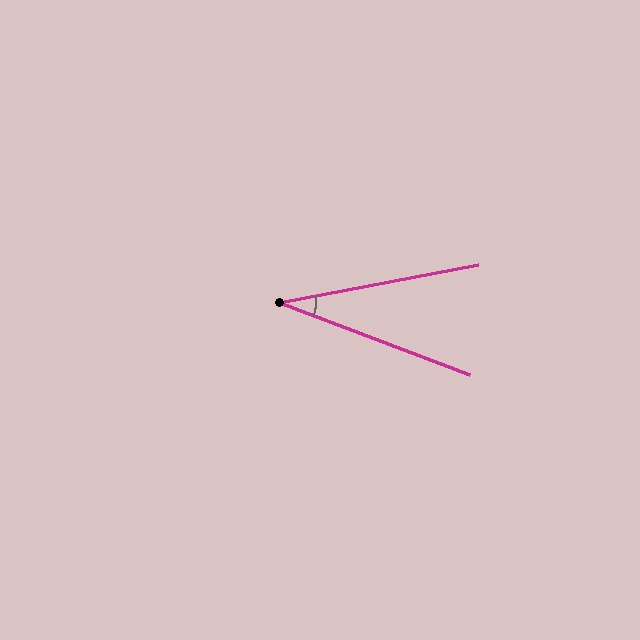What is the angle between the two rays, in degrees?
Approximately 32 degrees.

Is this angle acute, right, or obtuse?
It is acute.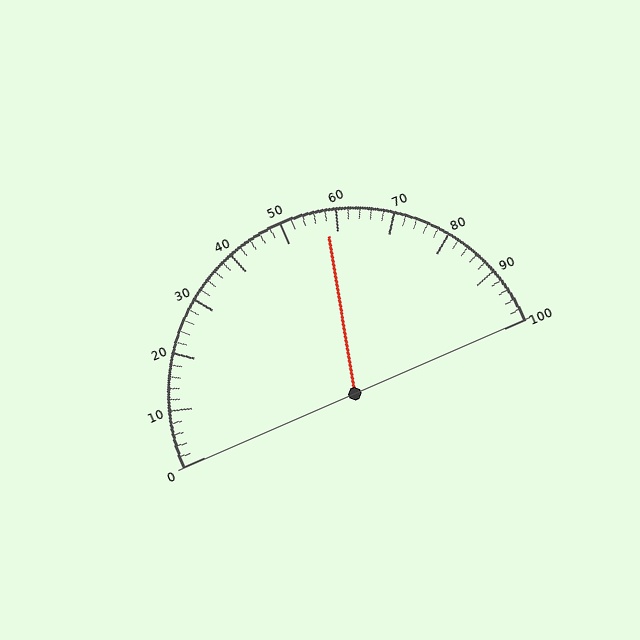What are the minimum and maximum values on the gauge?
The gauge ranges from 0 to 100.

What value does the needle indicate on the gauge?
The needle indicates approximately 58.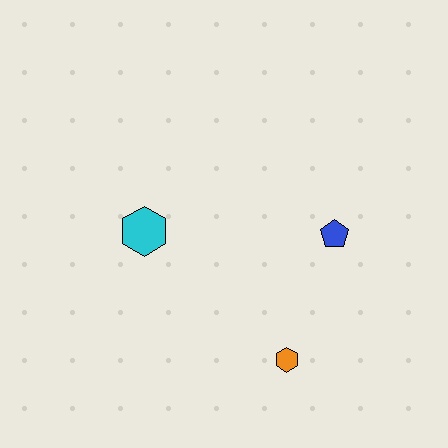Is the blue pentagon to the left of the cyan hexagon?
No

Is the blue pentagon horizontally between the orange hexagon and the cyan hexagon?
No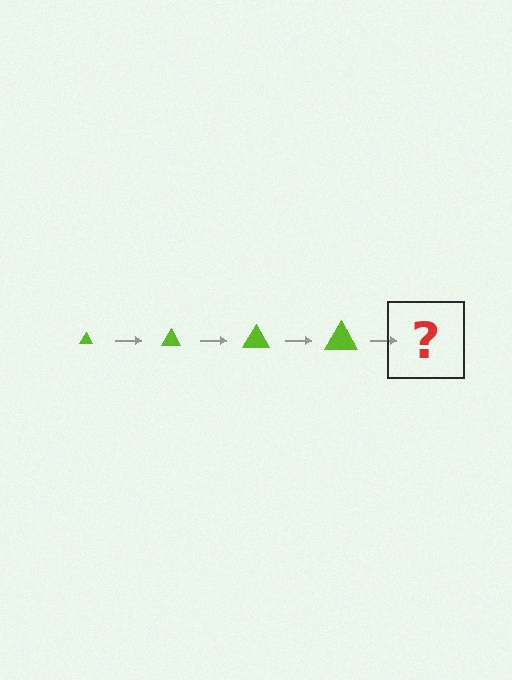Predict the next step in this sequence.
The next step is a lime triangle, larger than the previous one.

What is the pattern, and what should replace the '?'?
The pattern is that the triangle gets progressively larger each step. The '?' should be a lime triangle, larger than the previous one.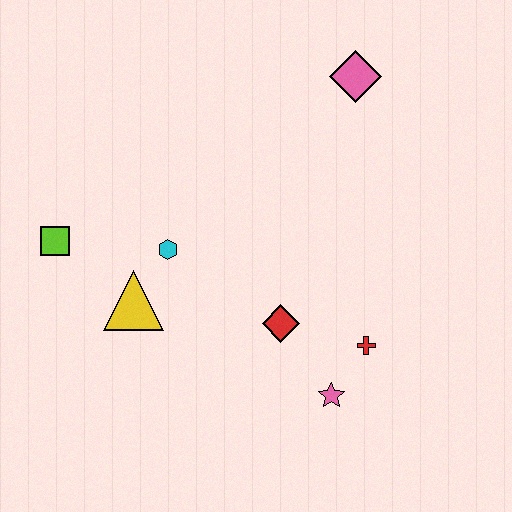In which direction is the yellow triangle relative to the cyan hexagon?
The yellow triangle is below the cyan hexagon.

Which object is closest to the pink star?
The red cross is closest to the pink star.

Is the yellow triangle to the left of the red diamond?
Yes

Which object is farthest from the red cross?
The lime square is farthest from the red cross.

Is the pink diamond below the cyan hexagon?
No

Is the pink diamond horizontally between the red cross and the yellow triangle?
Yes